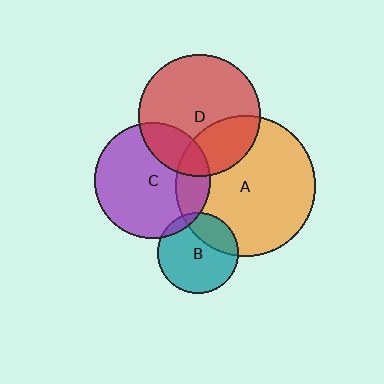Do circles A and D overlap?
Yes.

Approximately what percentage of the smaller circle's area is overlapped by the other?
Approximately 30%.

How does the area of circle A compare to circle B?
Approximately 3.0 times.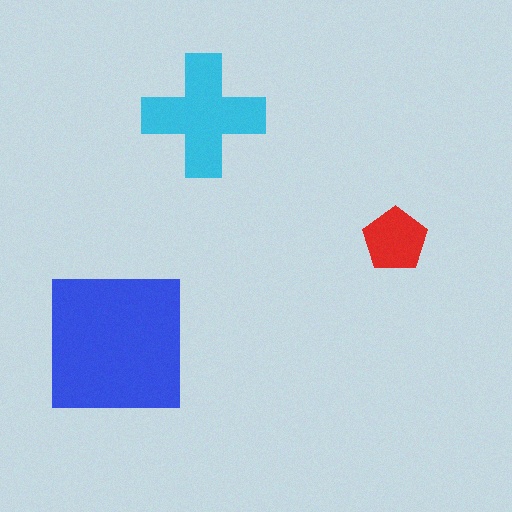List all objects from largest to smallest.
The blue square, the cyan cross, the red pentagon.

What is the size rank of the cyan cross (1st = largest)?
2nd.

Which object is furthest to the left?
The blue square is leftmost.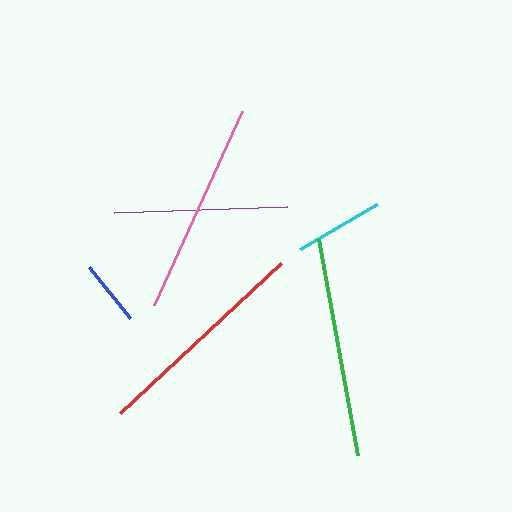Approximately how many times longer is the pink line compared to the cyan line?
The pink line is approximately 2.4 times the length of the cyan line.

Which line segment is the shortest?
The blue line is the shortest at approximately 65 pixels.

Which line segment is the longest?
The red line is the longest at approximately 221 pixels.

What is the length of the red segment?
The red segment is approximately 221 pixels long.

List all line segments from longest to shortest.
From longest to shortest: red, green, pink, purple, cyan, blue.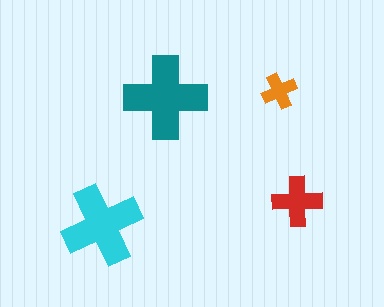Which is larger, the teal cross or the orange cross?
The teal one.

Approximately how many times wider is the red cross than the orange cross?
About 1.5 times wider.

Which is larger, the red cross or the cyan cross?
The cyan one.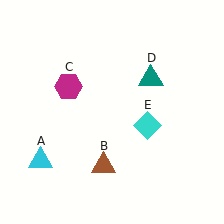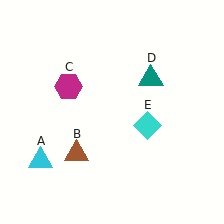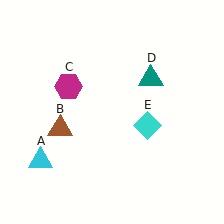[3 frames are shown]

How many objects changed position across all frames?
1 object changed position: brown triangle (object B).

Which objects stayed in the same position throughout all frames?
Cyan triangle (object A) and magenta hexagon (object C) and teal triangle (object D) and cyan diamond (object E) remained stationary.